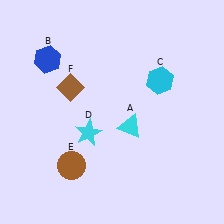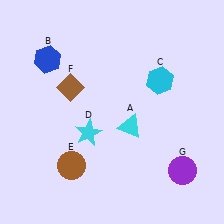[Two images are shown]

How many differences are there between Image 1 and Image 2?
There is 1 difference between the two images.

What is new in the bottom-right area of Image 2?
A purple circle (G) was added in the bottom-right area of Image 2.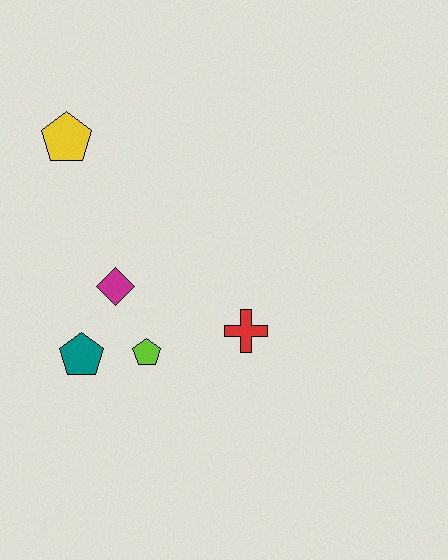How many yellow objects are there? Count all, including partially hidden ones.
There is 1 yellow object.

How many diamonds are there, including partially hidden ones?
There is 1 diamond.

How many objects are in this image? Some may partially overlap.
There are 5 objects.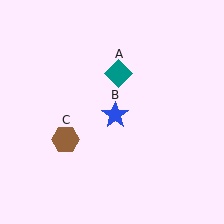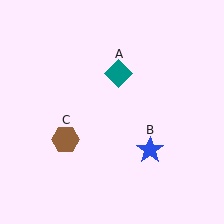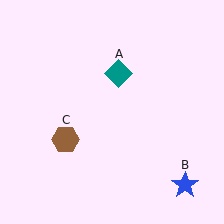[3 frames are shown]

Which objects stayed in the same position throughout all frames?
Teal diamond (object A) and brown hexagon (object C) remained stationary.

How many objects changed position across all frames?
1 object changed position: blue star (object B).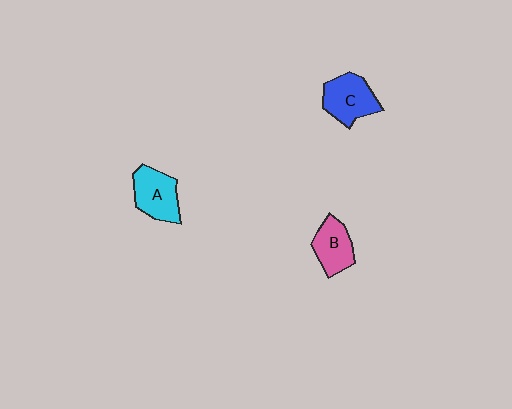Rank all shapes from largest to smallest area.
From largest to smallest: C (blue), A (cyan), B (pink).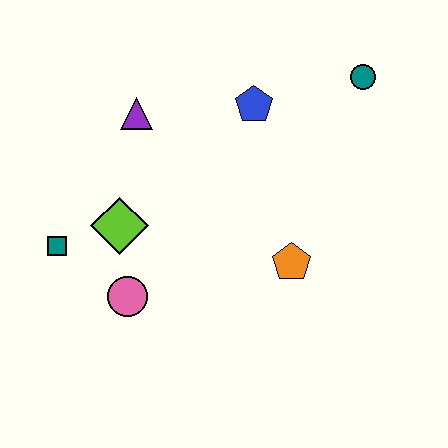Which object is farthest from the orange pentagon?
The teal square is farthest from the orange pentagon.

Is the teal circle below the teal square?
No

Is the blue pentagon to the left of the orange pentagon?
Yes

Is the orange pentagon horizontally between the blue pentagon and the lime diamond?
No